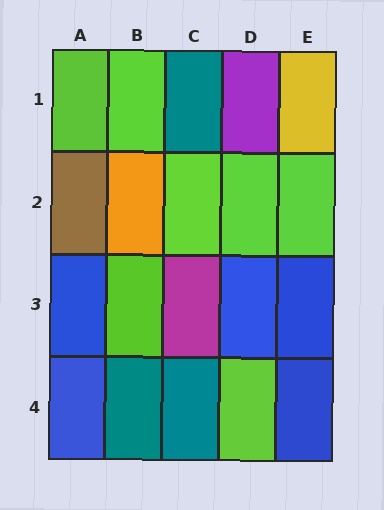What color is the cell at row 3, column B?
Lime.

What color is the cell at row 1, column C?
Teal.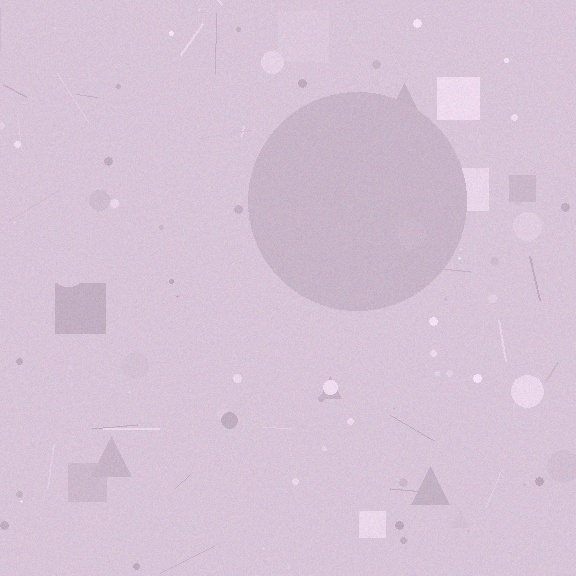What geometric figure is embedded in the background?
A circle is embedded in the background.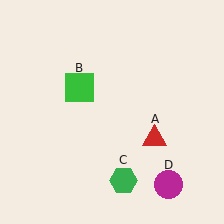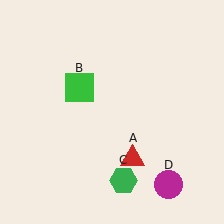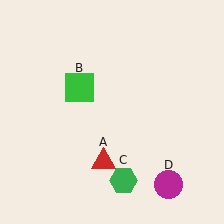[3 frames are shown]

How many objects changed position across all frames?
1 object changed position: red triangle (object A).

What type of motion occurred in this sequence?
The red triangle (object A) rotated clockwise around the center of the scene.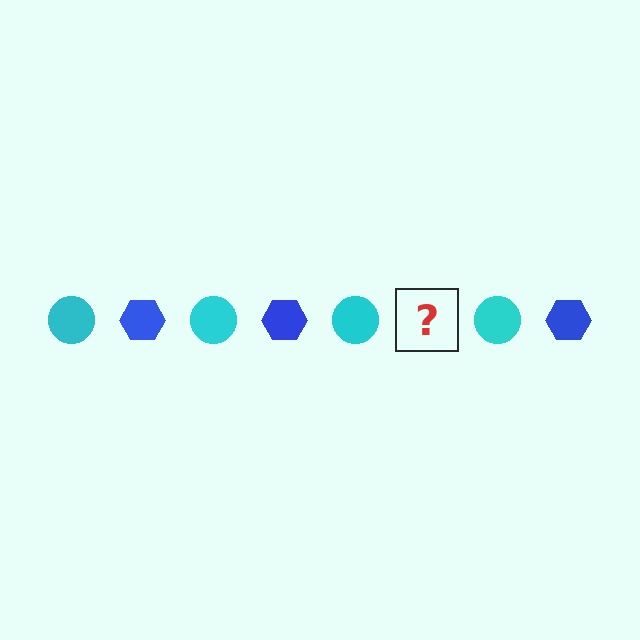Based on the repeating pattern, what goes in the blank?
The blank should be a blue hexagon.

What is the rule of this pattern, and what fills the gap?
The rule is that the pattern alternates between cyan circle and blue hexagon. The gap should be filled with a blue hexagon.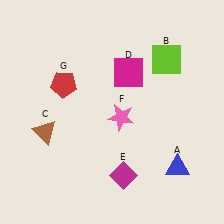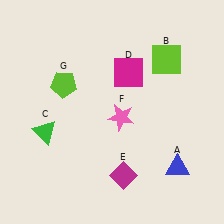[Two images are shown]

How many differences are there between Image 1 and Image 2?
There are 2 differences between the two images.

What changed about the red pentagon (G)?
In Image 1, G is red. In Image 2, it changed to lime.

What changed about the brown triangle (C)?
In Image 1, C is brown. In Image 2, it changed to green.